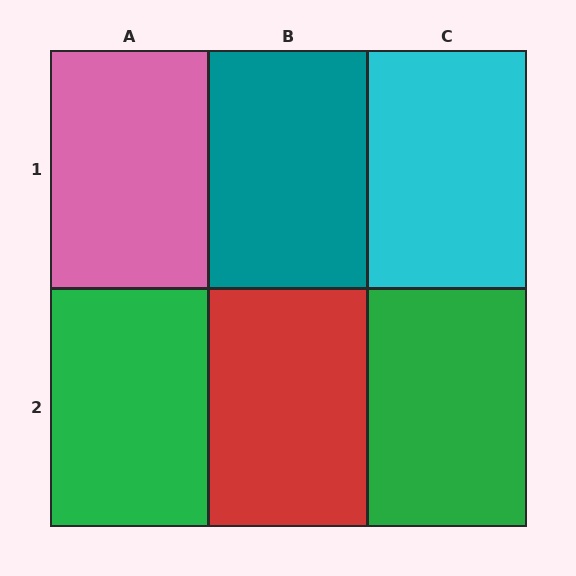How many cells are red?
1 cell is red.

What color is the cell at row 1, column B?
Teal.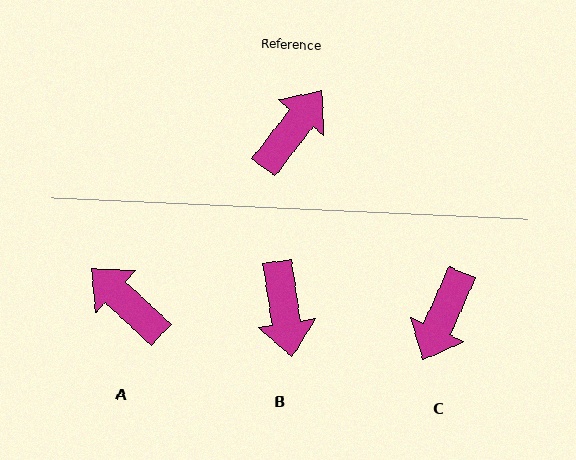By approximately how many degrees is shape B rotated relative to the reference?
Approximately 134 degrees clockwise.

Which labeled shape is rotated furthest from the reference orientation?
C, about 166 degrees away.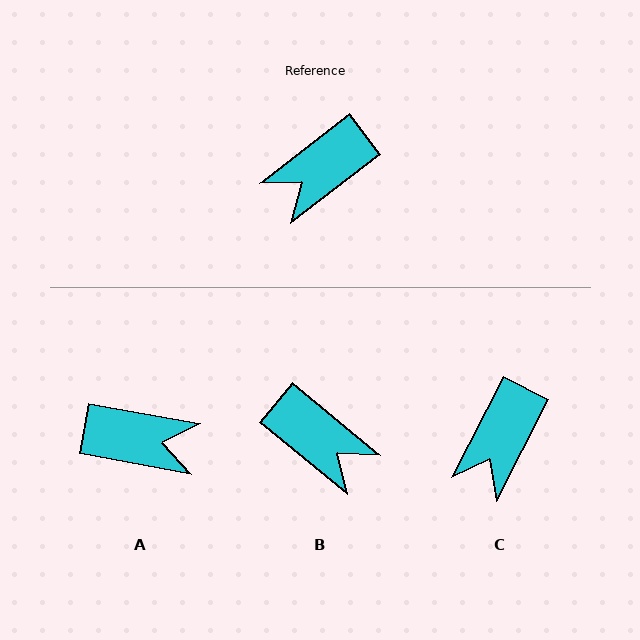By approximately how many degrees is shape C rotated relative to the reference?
Approximately 25 degrees counter-clockwise.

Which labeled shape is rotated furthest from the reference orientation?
A, about 132 degrees away.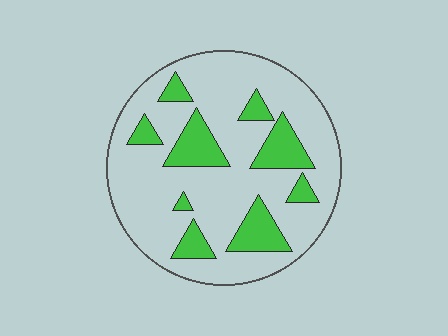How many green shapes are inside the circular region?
9.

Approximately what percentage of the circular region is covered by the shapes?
Approximately 20%.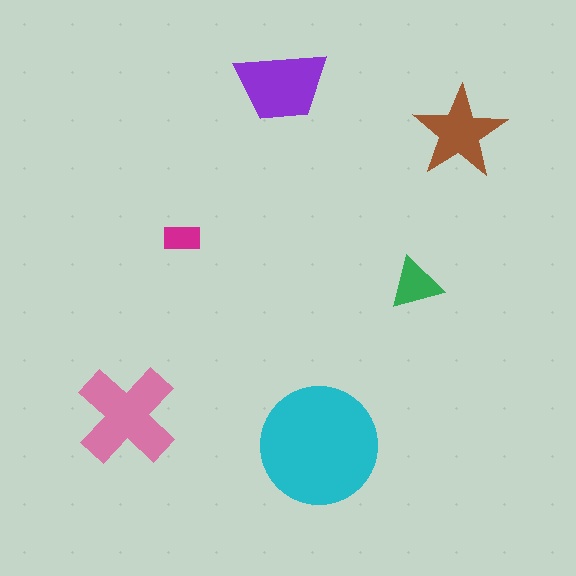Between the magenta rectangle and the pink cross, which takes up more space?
The pink cross.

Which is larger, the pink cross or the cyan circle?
The cyan circle.